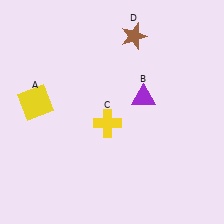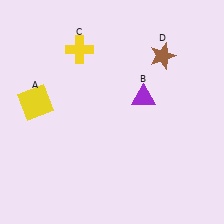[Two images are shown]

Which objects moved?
The objects that moved are: the yellow cross (C), the brown star (D).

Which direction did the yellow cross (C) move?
The yellow cross (C) moved up.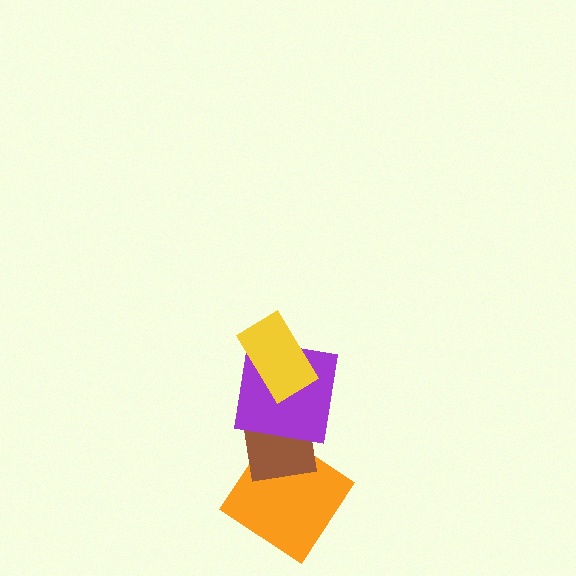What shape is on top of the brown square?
The purple square is on top of the brown square.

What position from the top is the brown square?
The brown square is 3rd from the top.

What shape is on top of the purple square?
The yellow rectangle is on top of the purple square.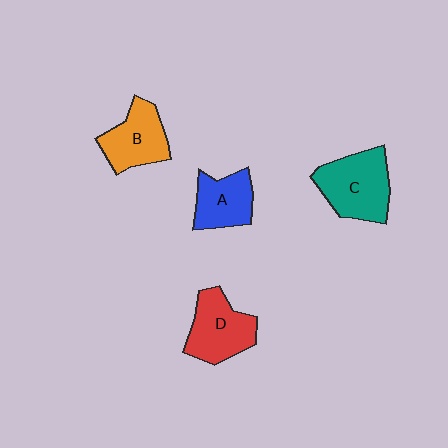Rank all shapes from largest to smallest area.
From largest to smallest: C (teal), D (red), B (orange), A (blue).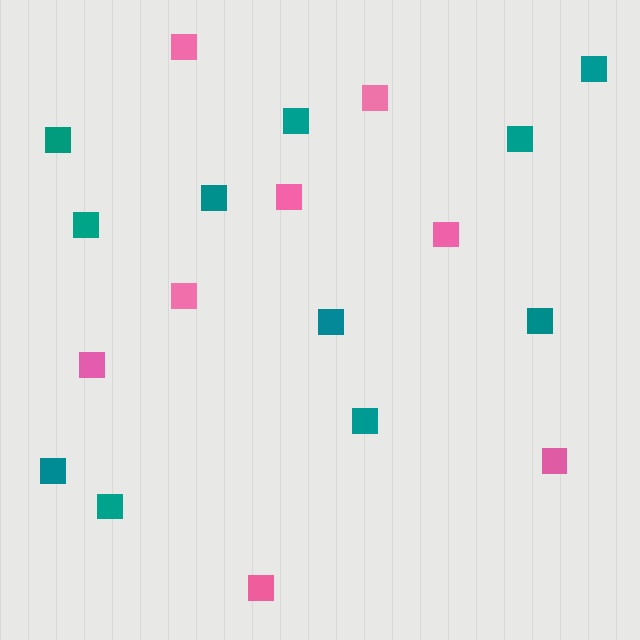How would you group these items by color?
There are 2 groups: one group of pink squares (8) and one group of teal squares (11).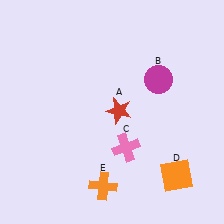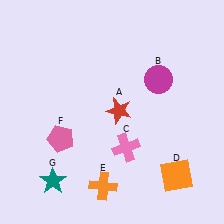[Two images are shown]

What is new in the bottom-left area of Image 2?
A teal star (G) was added in the bottom-left area of Image 2.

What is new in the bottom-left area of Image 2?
A pink pentagon (F) was added in the bottom-left area of Image 2.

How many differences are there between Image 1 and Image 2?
There are 2 differences between the two images.